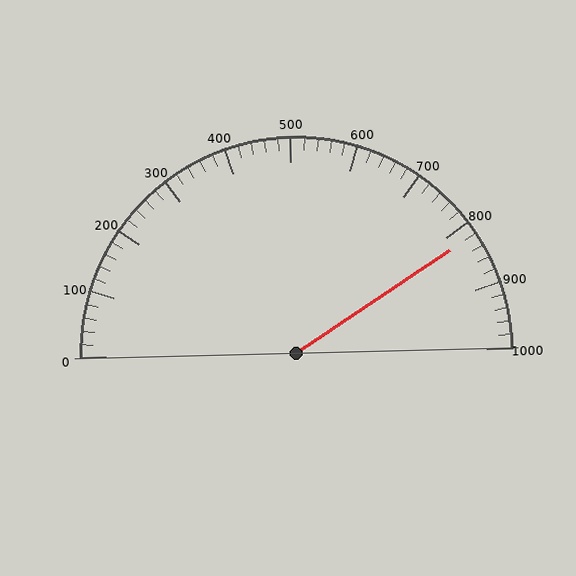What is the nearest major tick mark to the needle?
The nearest major tick mark is 800.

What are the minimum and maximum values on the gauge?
The gauge ranges from 0 to 1000.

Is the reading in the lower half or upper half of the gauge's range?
The reading is in the upper half of the range (0 to 1000).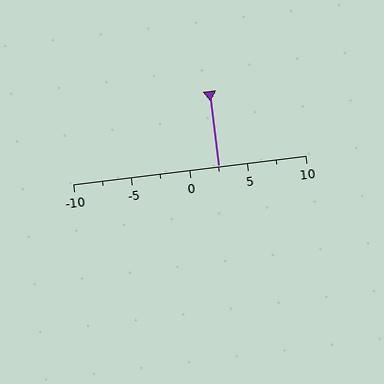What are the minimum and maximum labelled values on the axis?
The axis runs from -10 to 10.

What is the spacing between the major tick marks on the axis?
The major ticks are spaced 5 apart.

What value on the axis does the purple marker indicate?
The marker indicates approximately 2.5.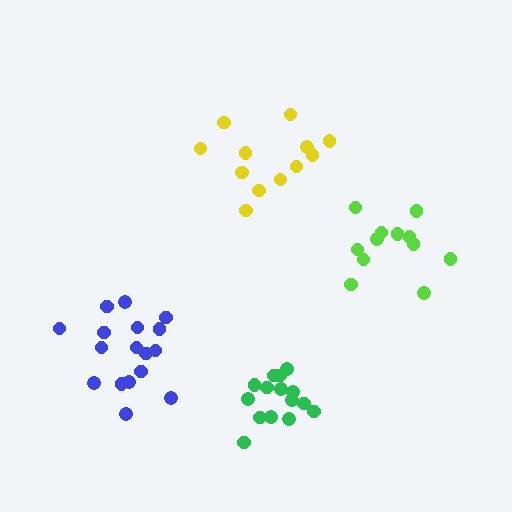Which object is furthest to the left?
The blue cluster is leftmost.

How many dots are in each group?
Group 1: 12 dots, Group 2: 17 dots, Group 3: 15 dots, Group 4: 12 dots (56 total).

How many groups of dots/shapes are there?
There are 4 groups.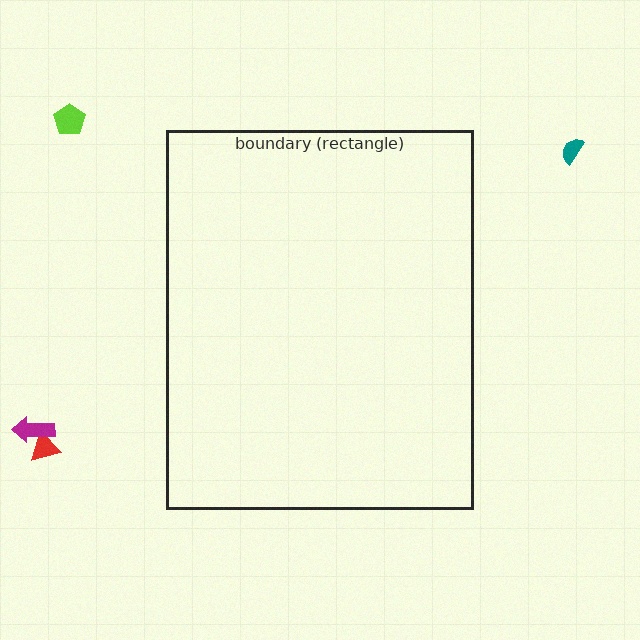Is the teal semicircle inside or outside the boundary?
Outside.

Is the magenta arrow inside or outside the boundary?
Outside.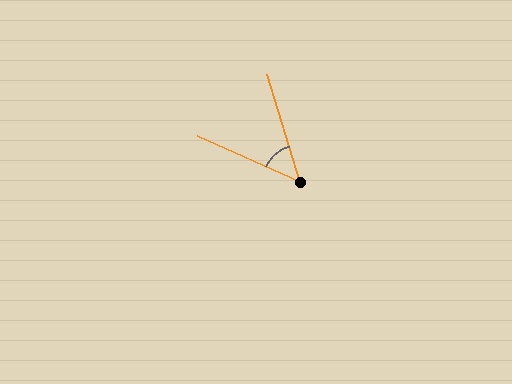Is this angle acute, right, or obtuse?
It is acute.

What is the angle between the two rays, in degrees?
Approximately 49 degrees.